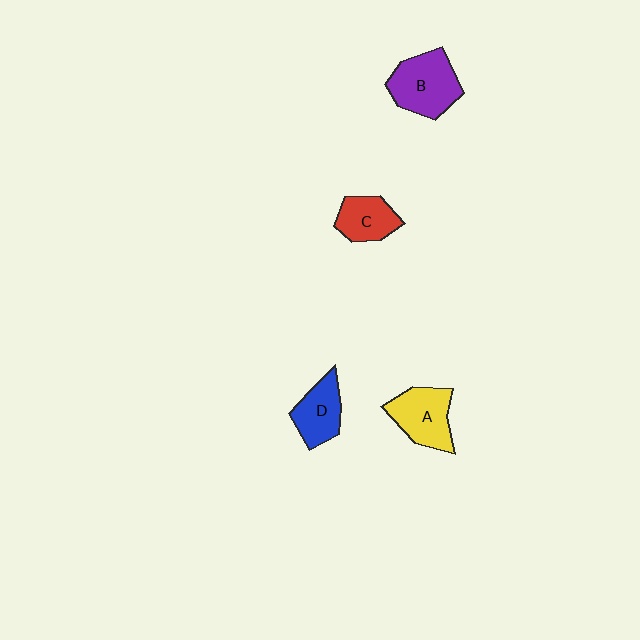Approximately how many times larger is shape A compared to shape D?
Approximately 1.2 times.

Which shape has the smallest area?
Shape C (red).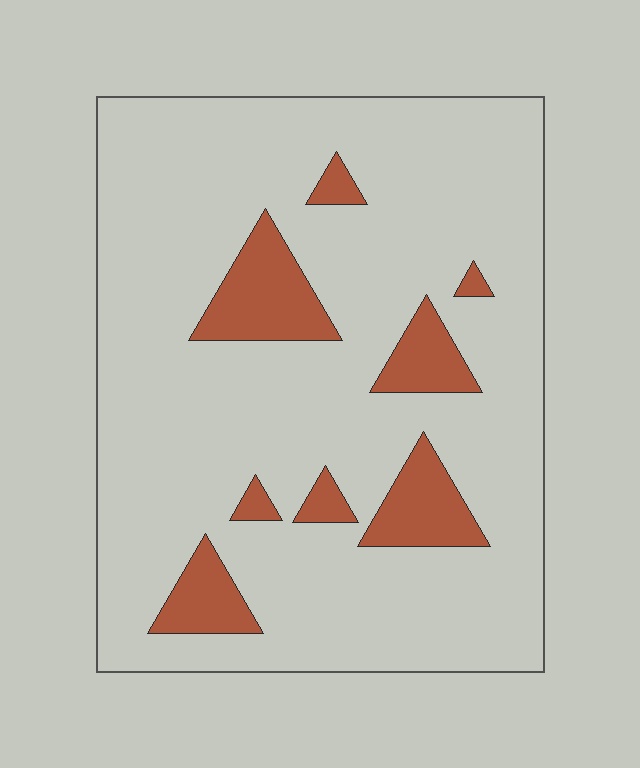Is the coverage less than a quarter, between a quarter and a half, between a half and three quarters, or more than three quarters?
Less than a quarter.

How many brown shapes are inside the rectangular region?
8.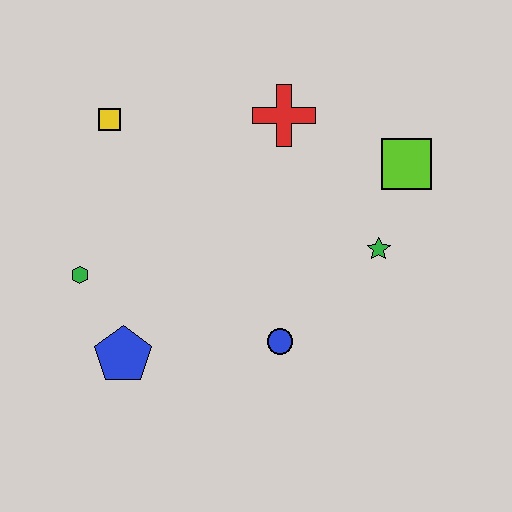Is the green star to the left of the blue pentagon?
No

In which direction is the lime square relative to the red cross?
The lime square is to the right of the red cross.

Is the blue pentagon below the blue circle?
Yes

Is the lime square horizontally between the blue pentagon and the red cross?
No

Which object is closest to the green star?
The lime square is closest to the green star.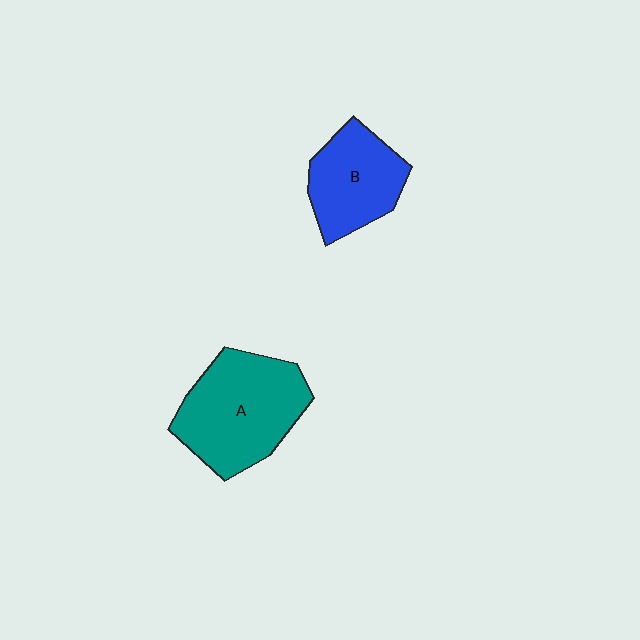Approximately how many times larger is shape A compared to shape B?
Approximately 1.4 times.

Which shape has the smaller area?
Shape B (blue).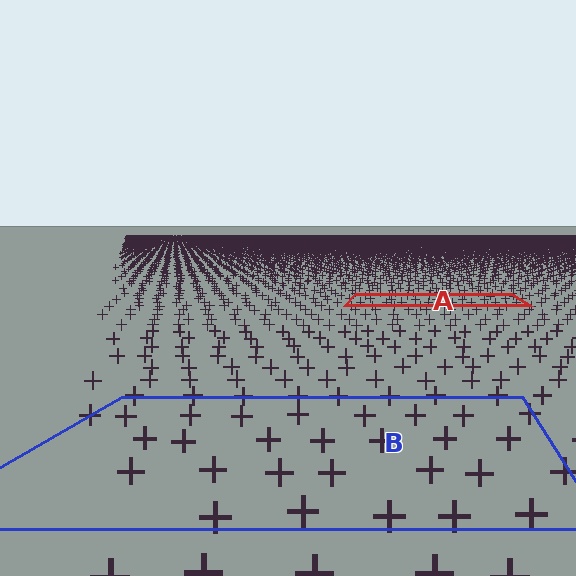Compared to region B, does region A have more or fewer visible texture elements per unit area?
Region A has more texture elements per unit area — they are packed more densely because it is farther away.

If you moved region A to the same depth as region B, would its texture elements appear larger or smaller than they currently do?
They would appear larger. At a closer depth, the same texture elements are projected at a bigger on-screen size.